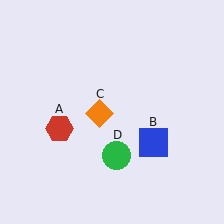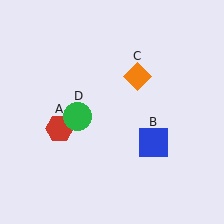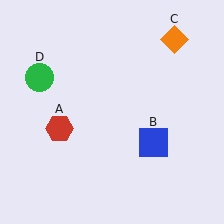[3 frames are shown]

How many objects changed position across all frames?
2 objects changed position: orange diamond (object C), green circle (object D).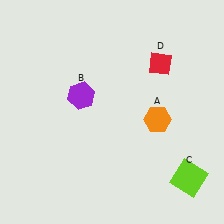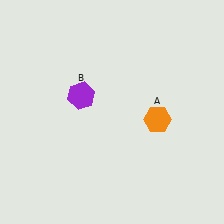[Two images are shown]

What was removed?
The red diamond (D), the lime square (C) were removed in Image 2.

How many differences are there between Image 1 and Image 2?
There are 2 differences between the two images.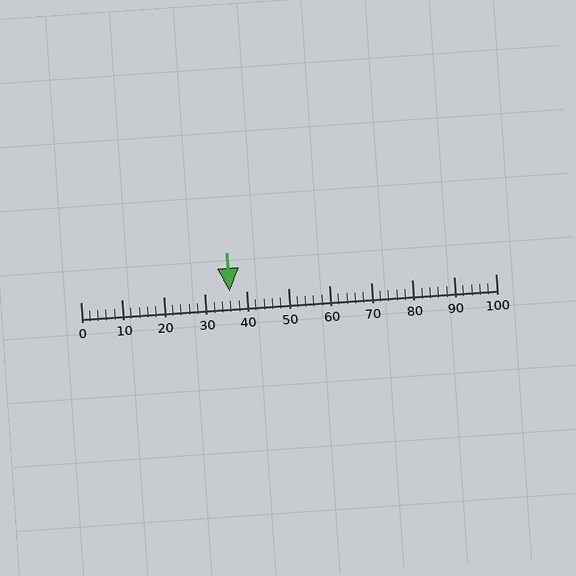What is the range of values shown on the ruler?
The ruler shows values from 0 to 100.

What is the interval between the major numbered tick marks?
The major tick marks are spaced 10 units apart.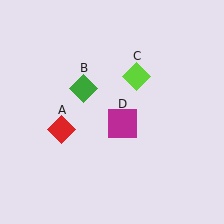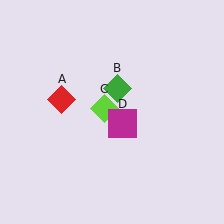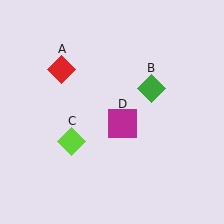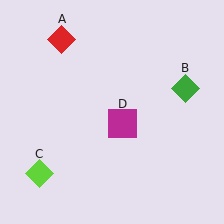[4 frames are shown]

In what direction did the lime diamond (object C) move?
The lime diamond (object C) moved down and to the left.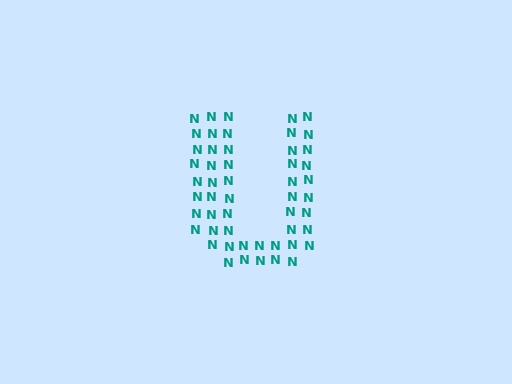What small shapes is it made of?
It is made of small letter N's.